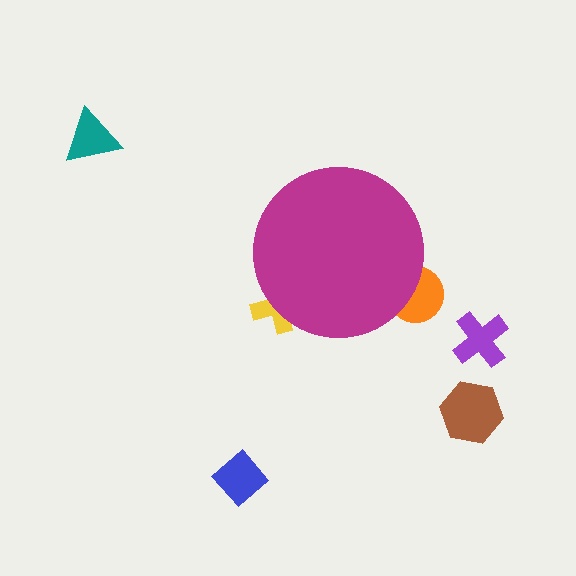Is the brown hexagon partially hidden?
No, the brown hexagon is fully visible.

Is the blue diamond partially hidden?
No, the blue diamond is fully visible.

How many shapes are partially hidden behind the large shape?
2 shapes are partially hidden.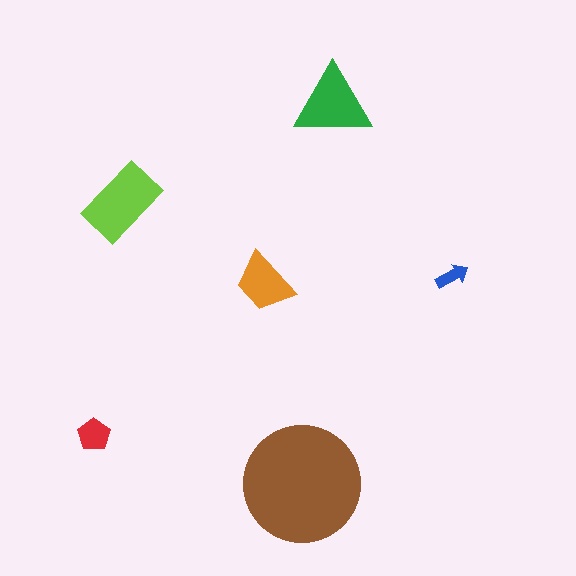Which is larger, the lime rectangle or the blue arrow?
The lime rectangle.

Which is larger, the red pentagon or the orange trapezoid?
The orange trapezoid.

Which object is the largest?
The brown circle.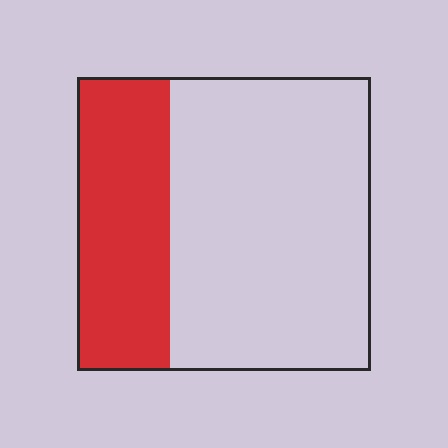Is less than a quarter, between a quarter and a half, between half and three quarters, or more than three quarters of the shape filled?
Between a quarter and a half.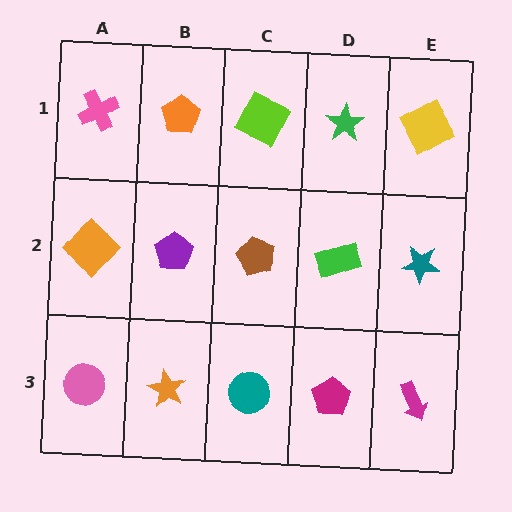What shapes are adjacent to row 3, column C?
A brown pentagon (row 2, column C), an orange star (row 3, column B), a magenta pentagon (row 3, column D).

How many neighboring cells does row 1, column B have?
3.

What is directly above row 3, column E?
A teal star.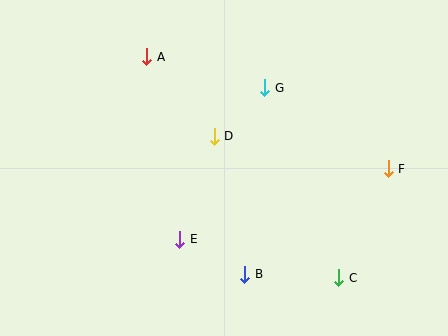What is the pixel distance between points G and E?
The distance between G and E is 174 pixels.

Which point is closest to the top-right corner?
Point F is closest to the top-right corner.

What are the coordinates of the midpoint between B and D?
The midpoint between B and D is at (229, 205).